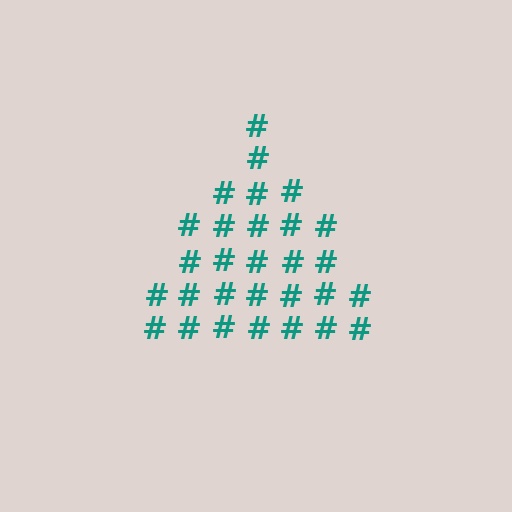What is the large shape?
The large shape is a triangle.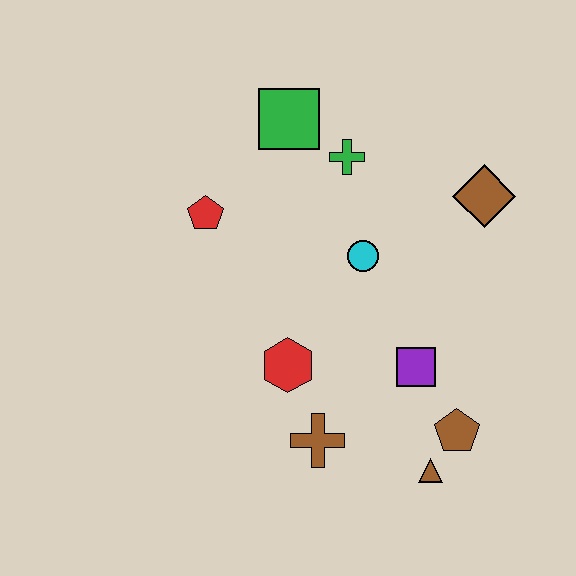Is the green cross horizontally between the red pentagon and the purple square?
Yes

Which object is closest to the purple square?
The brown pentagon is closest to the purple square.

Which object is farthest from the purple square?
The green square is farthest from the purple square.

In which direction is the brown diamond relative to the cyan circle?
The brown diamond is to the right of the cyan circle.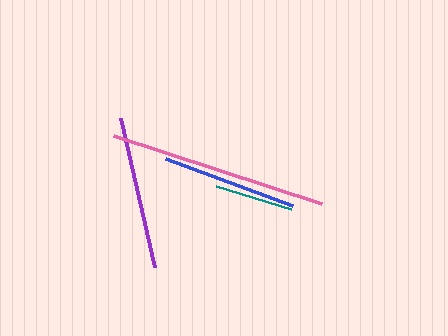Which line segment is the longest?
The pink line is the longest at approximately 219 pixels.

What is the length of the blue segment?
The blue segment is approximately 136 pixels long.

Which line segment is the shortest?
The teal line is the shortest at approximately 78 pixels.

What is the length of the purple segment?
The purple segment is approximately 153 pixels long.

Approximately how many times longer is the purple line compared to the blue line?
The purple line is approximately 1.1 times the length of the blue line.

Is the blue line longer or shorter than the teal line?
The blue line is longer than the teal line.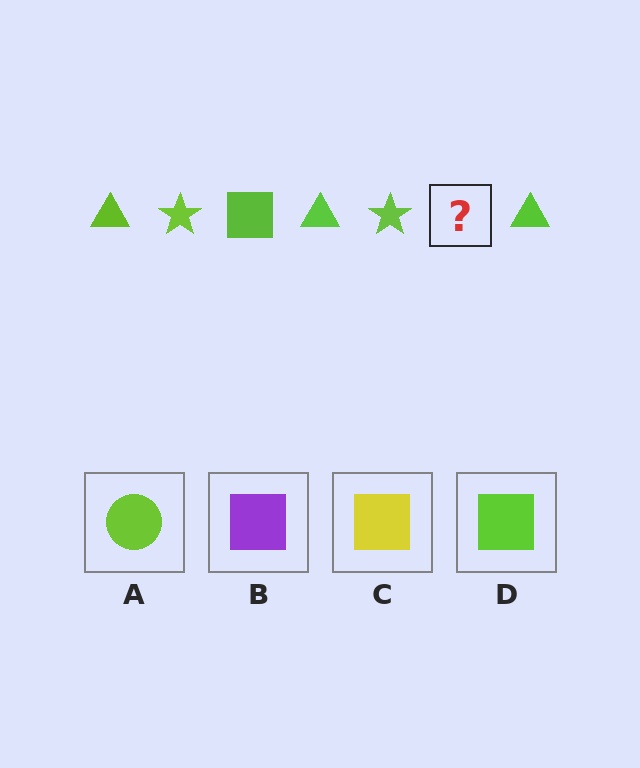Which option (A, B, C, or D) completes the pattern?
D.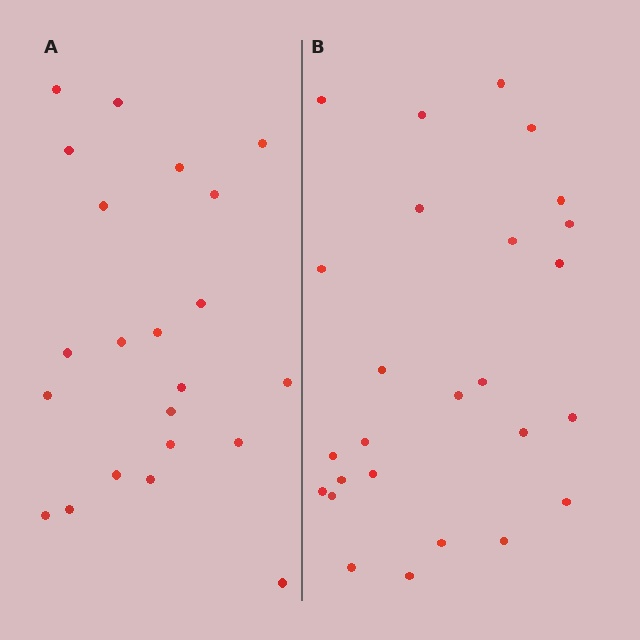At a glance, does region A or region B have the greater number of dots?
Region B (the right region) has more dots.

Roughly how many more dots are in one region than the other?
Region B has about 4 more dots than region A.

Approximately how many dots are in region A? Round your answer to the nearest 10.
About 20 dots. (The exact count is 22, which rounds to 20.)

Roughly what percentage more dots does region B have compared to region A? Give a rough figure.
About 20% more.